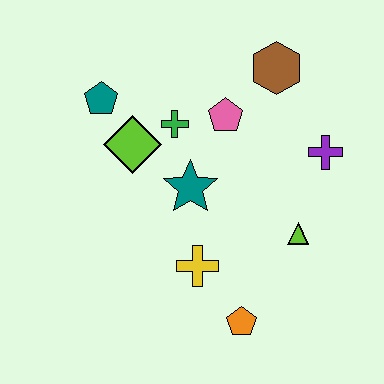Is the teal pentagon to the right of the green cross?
No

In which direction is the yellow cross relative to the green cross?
The yellow cross is below the green cross.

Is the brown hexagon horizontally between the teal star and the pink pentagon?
No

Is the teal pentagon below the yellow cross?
No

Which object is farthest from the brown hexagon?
The orange pentagon is farthest from the brown hexagon.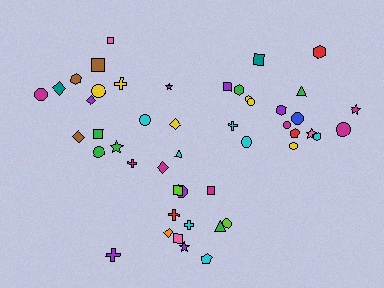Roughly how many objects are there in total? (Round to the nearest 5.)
Roughly 50 objects in total.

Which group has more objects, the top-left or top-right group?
The top-right group.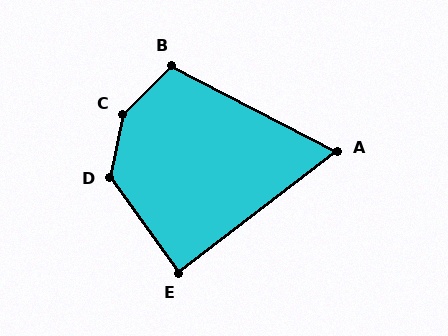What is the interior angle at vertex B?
Approximately 108 degrees (obtuse).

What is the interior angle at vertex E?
Approximately 88 degrees (approximately right).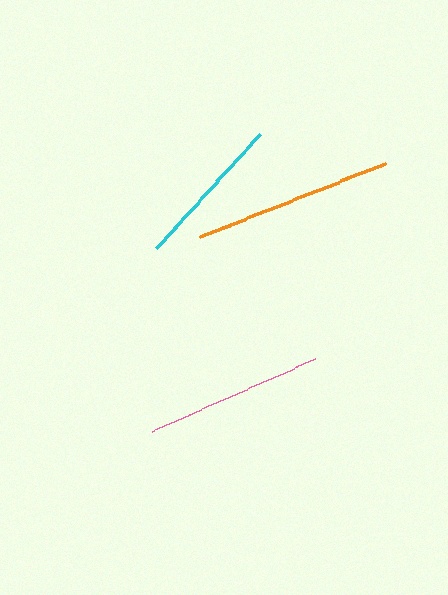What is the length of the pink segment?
The pink segment is approximately 179 pixels long.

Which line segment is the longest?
The orange line is the longest at approximately 201 pixels.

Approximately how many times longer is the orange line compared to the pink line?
The orange line is approximately 1.1 times the length of the pink line.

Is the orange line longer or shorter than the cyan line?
The orange line is longer than the cyan line.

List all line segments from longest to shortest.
From longest to shortest: orange, pink, cyan.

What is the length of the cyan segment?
The cyan segment is approximately 154 pixels long.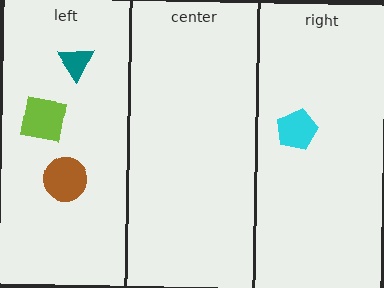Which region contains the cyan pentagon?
The right region.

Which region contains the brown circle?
The left region.